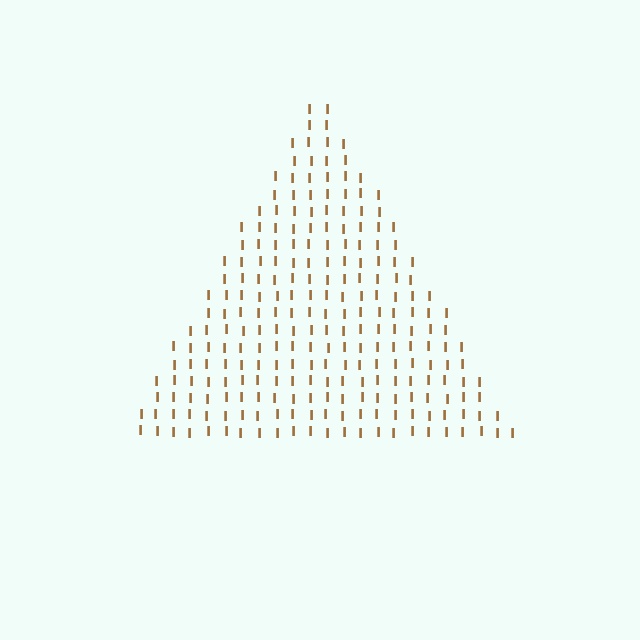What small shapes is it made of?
It is made of small letter I's.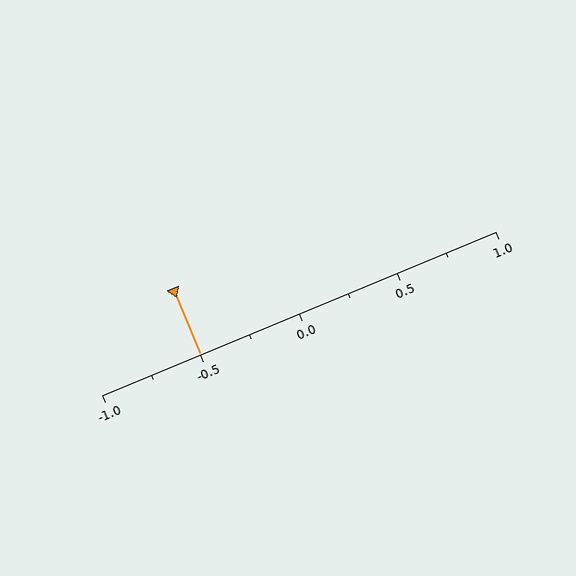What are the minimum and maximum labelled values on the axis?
The axis runs from -1.0 to 1.0.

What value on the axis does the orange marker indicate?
The marker indicates approximately -0.5.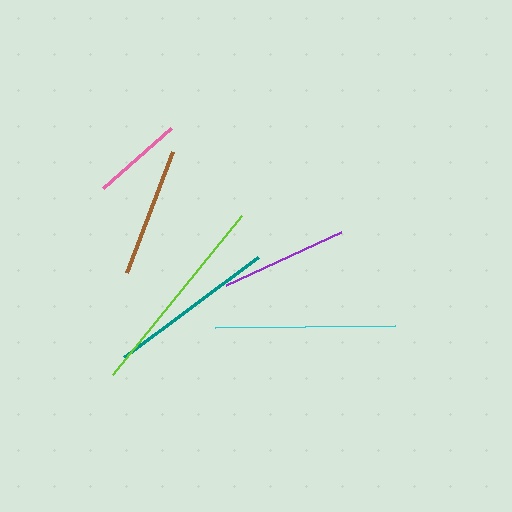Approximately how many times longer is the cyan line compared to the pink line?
The cyan line is approximately 2.0 times the length of the pink line.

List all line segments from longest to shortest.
From longest to shortest: lime, cyan, teal, brown, purple, pink.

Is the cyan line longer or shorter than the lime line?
The lime line is longer than the cyan line.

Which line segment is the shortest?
The pink line is the shortest at approximately 91 pixels.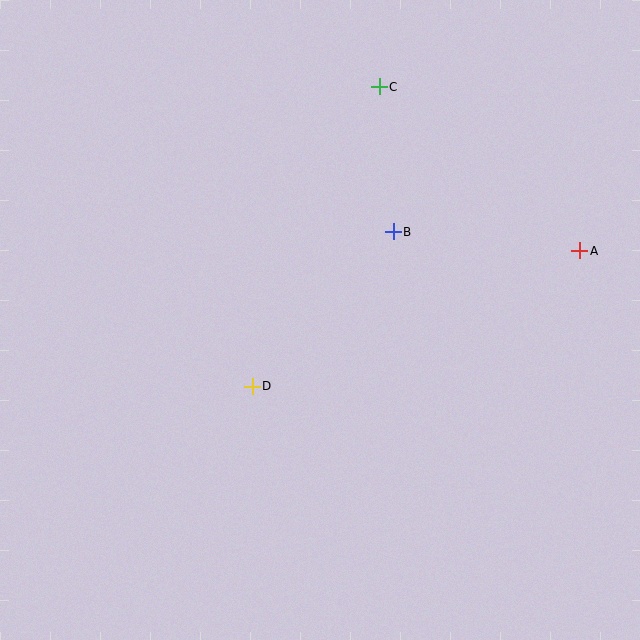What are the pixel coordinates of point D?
Point D is at (252, 386).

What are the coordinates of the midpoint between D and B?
The midpoint between D and B is at (323, 309).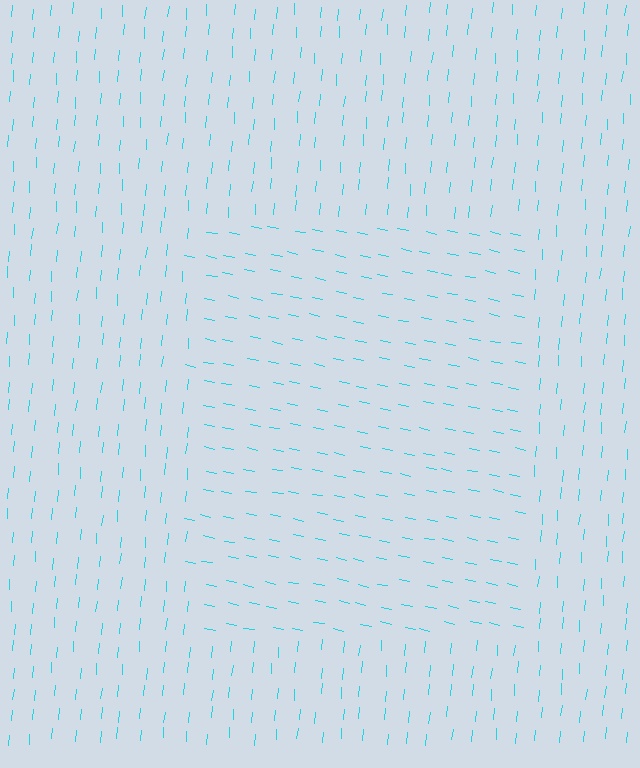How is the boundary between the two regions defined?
The boundary is defined purely by a change in line orientation (approximately 83 degrees difference). All lines are the same color and thickness.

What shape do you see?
I see a rectangle.